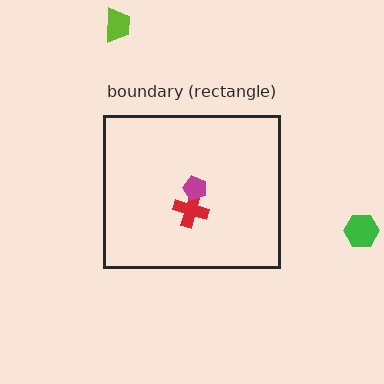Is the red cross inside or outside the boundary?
Inside.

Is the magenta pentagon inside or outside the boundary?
Inside.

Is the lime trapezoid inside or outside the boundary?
Outside.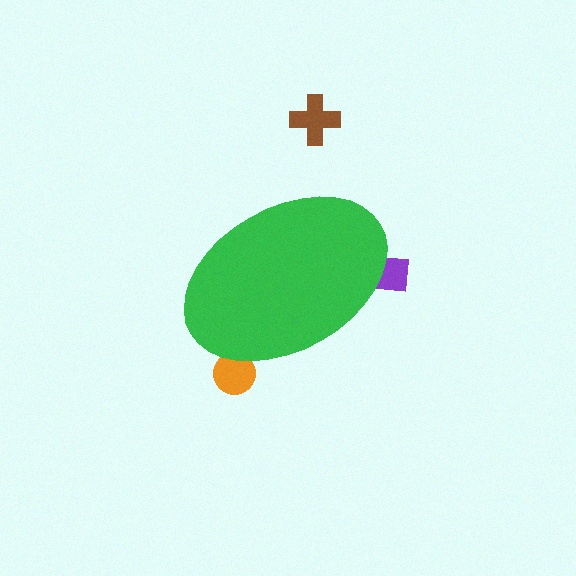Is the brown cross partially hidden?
No, the brown cross is fully visible.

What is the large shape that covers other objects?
A green ellipse.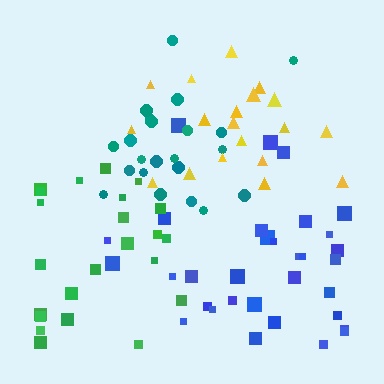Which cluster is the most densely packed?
Blue.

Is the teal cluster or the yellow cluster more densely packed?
Yellow.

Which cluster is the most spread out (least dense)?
Green.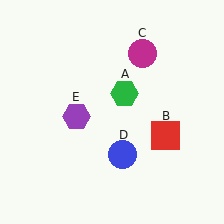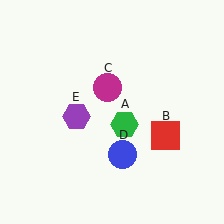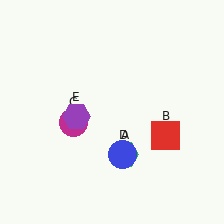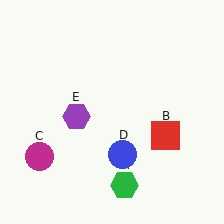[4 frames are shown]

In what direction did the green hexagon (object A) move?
The green hexagon (object A) moved down.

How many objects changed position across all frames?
2 objects changed position: green hexagon (object A), magenta circle (object C).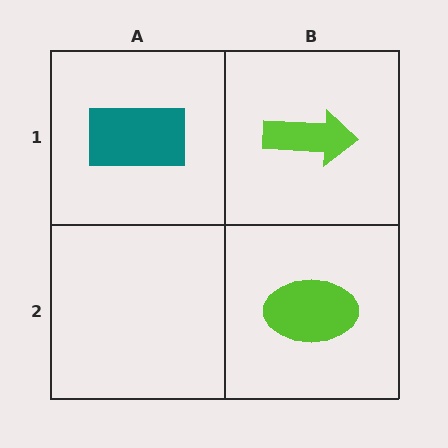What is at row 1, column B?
A lime arrow.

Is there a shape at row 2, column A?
No, that cell is empty.